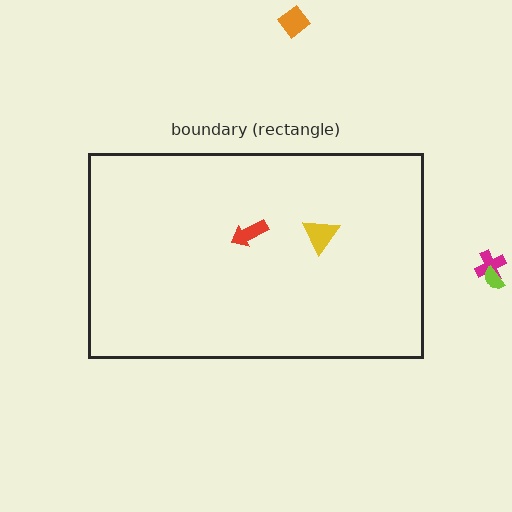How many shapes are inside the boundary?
2 inside, 3 outside.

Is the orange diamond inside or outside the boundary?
Outside.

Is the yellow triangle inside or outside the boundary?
Inside.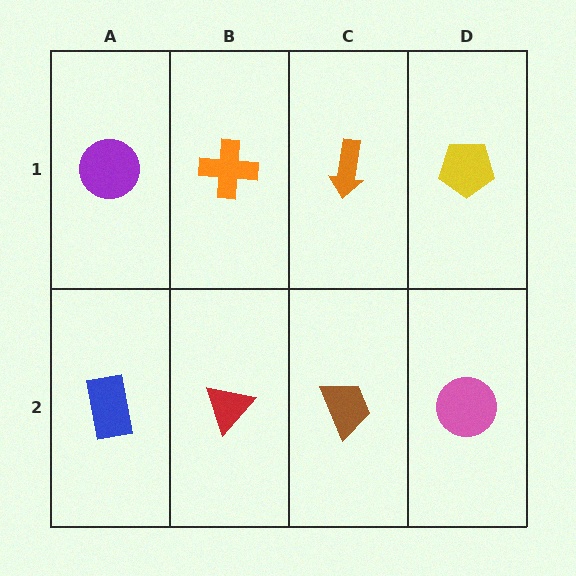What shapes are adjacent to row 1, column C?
A brown trapezoid (row 2, column C), an orange cross (row 1, column B), a yellow pentagon (row 1, column D).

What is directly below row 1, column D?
A pink circle.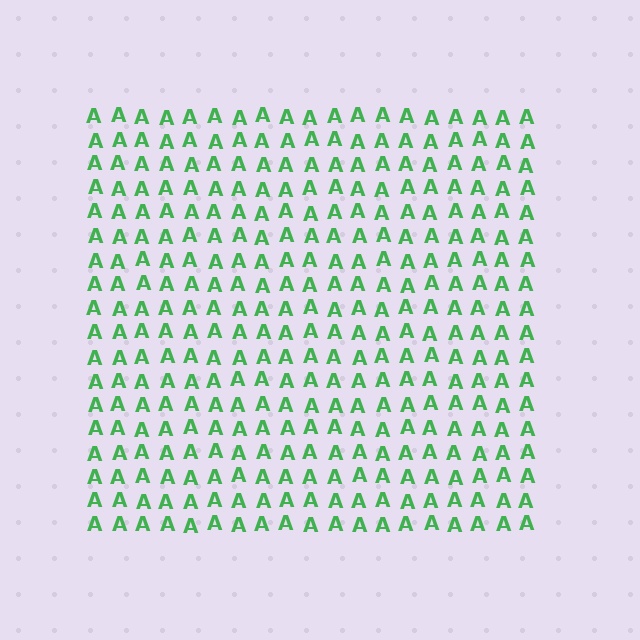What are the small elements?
The small elements are letter A's.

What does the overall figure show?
The overall figure shows a square.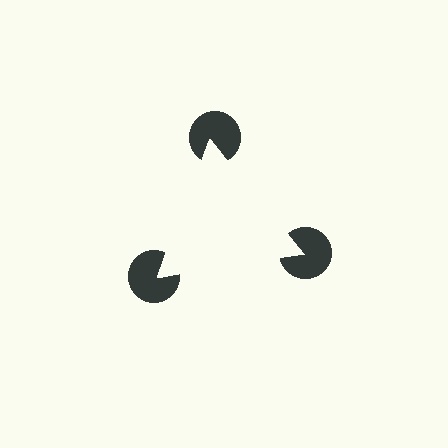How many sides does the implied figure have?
3 sides.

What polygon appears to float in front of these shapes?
An illusory triangle — its edges are inferred from the aligned wedge cuts in the pac-man discs, not physically drawn.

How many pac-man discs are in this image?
There are 3 — one at each vertex of the illusory triangle.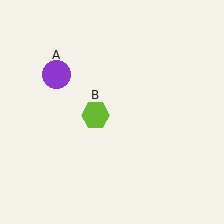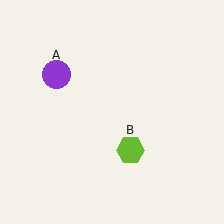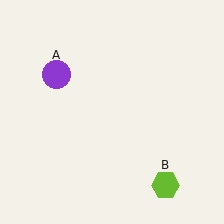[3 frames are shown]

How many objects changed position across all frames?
1 object changed position: lime hexagon (object B).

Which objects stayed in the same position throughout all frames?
Purple circle (object A) remained stationary.